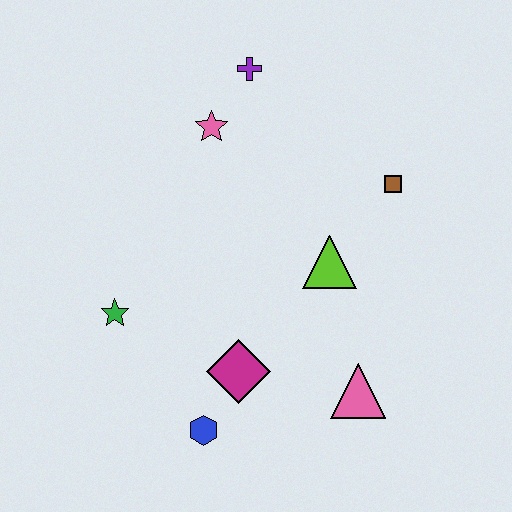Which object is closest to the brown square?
The lime triangle is closest to the brown square.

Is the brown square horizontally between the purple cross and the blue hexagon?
No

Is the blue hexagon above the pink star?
No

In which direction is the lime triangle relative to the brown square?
The lime triangle is below the brown square.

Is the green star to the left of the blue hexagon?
Yes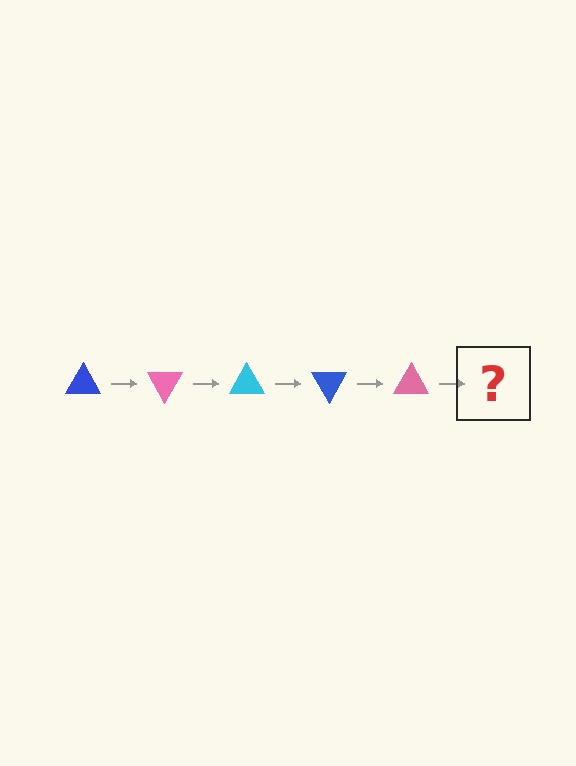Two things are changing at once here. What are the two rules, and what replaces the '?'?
The two rules are that it rotates 60 degrees each step and the color cycles through blue, pink, and cyan. The '?' should be a cyan triangle, rotated 300 degrees from the start.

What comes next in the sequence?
The next element should be a cyan triangle, rotated 300 degrees from the start.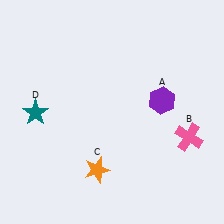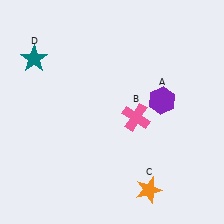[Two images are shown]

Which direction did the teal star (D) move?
The teal star (D) moved up.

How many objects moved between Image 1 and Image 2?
3 objects moved between the two images.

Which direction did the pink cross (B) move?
The pink cross (B) moved left.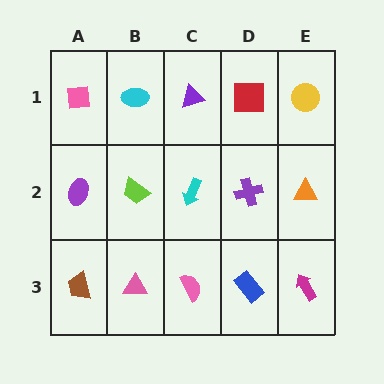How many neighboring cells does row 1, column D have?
3.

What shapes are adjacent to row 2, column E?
A yellow circle (row 1, column E), a magenta arrow (row 3, column E), a purple cross (row 2, column D).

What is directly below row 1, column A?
A purple ellipse.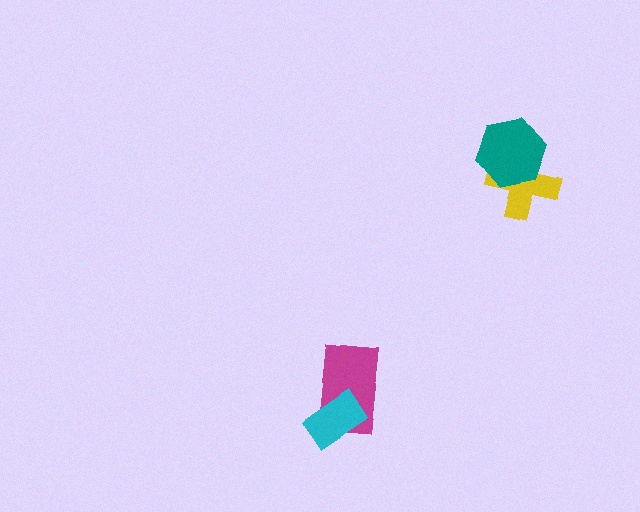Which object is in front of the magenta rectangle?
The cyan rectangle is in front of the magenta rectangle.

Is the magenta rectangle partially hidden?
Yes, it is partially covered by another shape.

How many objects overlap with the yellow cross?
1 object overlaps with the yellow cross.